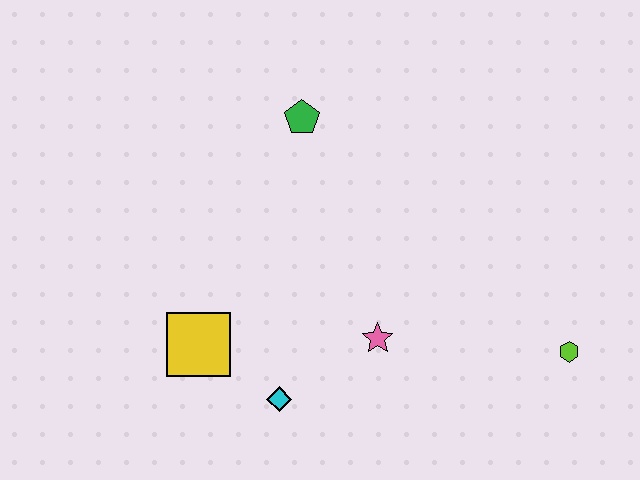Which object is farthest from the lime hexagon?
The yellow square is farthest from the lime hexagon.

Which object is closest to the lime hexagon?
The pink star is closest to the lime hexagon.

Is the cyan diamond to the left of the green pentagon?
Yes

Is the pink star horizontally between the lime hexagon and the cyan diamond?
Yes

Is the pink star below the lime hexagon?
No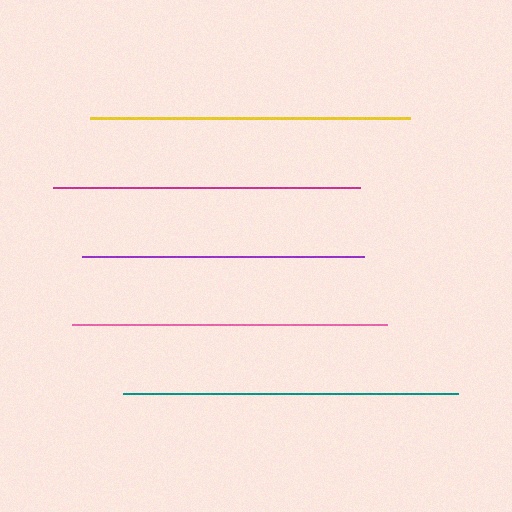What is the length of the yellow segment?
The yellow segment is approximately 321 pixels long.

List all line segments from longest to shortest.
From longest to shortest: teal, yellow, pink, magenta, purple.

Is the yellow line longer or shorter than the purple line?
The yellow line is longer than the purple line.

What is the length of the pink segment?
The pink segment is approximately 315 pixels long.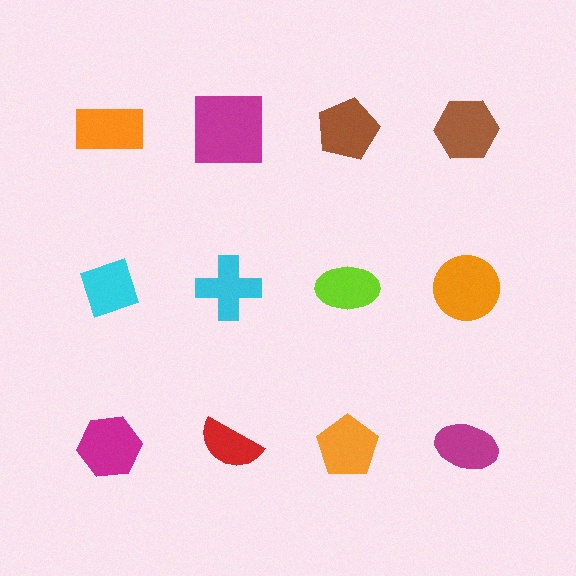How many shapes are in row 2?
4 shapes.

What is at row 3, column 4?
A magenta ellipse.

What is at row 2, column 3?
A lime ellipse.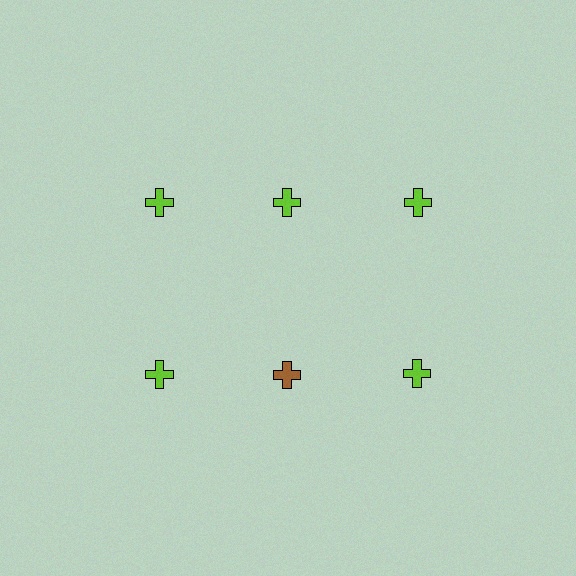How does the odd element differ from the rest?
It has a different color: brown instead of lime.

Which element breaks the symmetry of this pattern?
The brown cross in the second row, second from left column breaks the symmetry. All other shapes are lime crosses.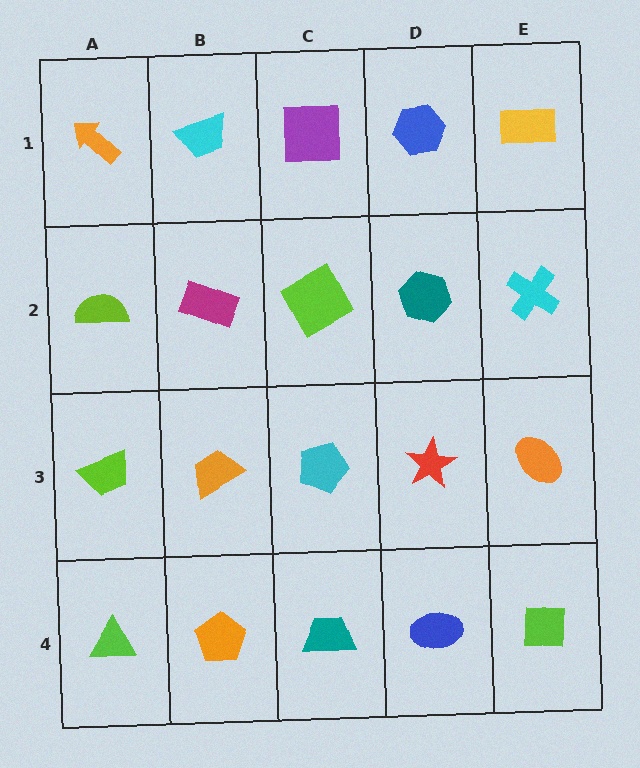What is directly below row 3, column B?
An orange pentagon.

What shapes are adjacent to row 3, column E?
A cyan cross (row 2, column E), a lime square (row 4, column E), a red star (row 3, column D).